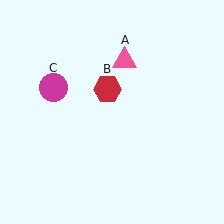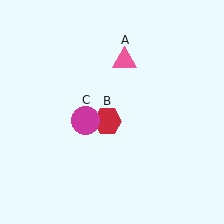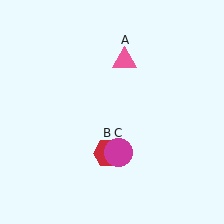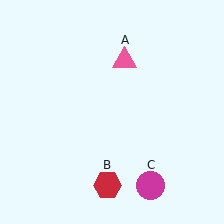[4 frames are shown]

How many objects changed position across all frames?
2 objects changed position: red hexagon (object B), magenta circle (object C).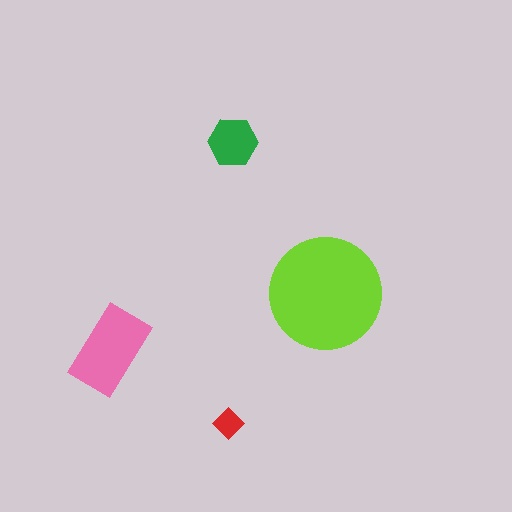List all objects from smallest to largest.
The red diamond, the green hexagon, the pink rectangle, the lime circle.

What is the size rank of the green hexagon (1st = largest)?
3rd.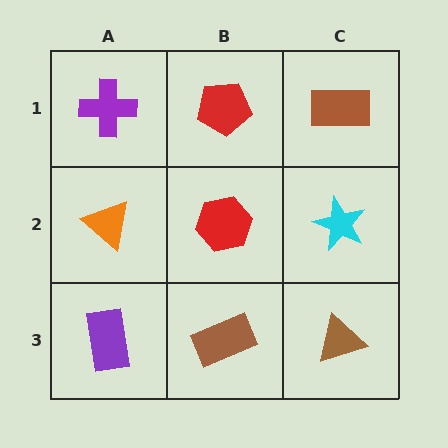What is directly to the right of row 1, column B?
A brown rectangle.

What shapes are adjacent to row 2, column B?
A red pentagon (row 1, column B), a brown rectangle (row 3, column B), an orange triangle (row 2, column A), a cyan star (row 2, column C).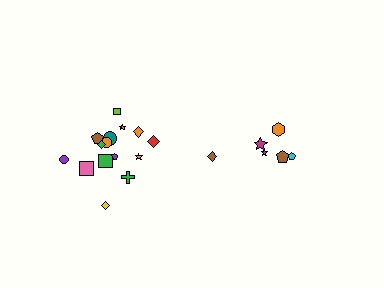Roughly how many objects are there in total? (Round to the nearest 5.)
Roughly 20 objects in total.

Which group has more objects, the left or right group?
The left group.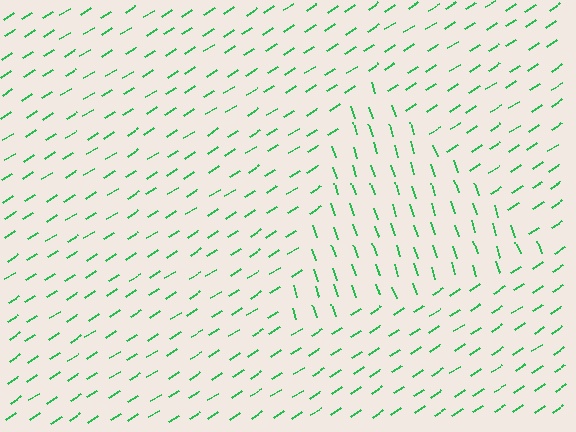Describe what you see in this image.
The image is filled with small green line segments. A triangle region in the image has lines oriented differently from the surrounding lines, creating a visible texture boundary.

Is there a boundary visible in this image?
Yes, there is a texture boundary formed by a change in line orientation.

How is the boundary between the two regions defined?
The boundary is defined purely by a change in line orientation (approximately 75 degrees difference). All lines are the same color and thickness.